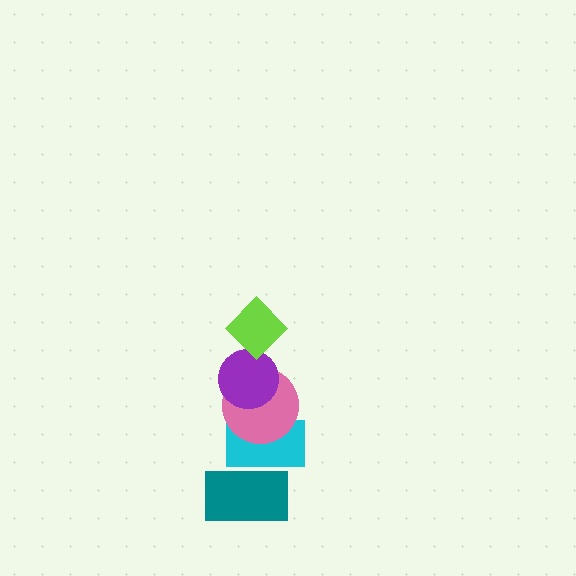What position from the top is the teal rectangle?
The teal rectangle is 5th from the top.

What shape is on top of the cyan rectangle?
The pink circle is on top of the cyan rectangle.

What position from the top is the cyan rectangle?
The cyan rectangle is 4th from the top.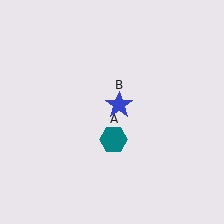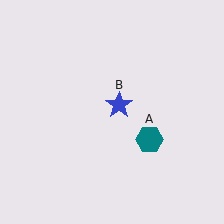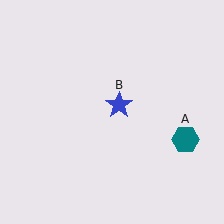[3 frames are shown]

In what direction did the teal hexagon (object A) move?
The teal hexagon (object A) moved right.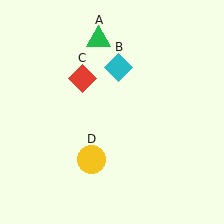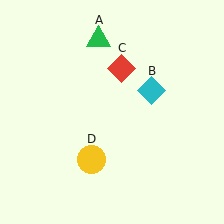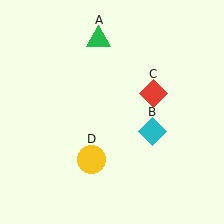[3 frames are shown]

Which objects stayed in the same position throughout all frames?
Green triangle (object A) and yellow circle (object D) remained stationary.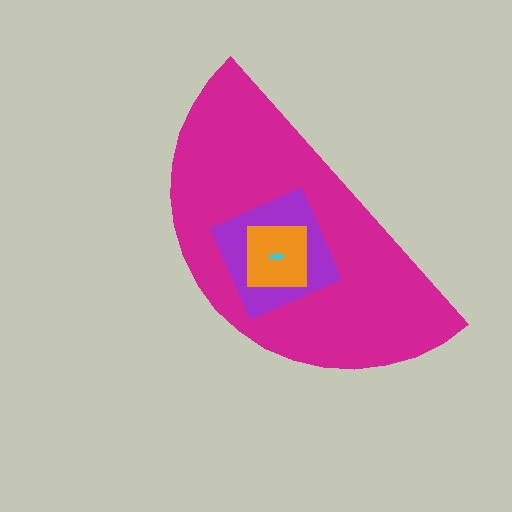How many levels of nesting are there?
4.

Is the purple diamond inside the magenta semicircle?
Yes.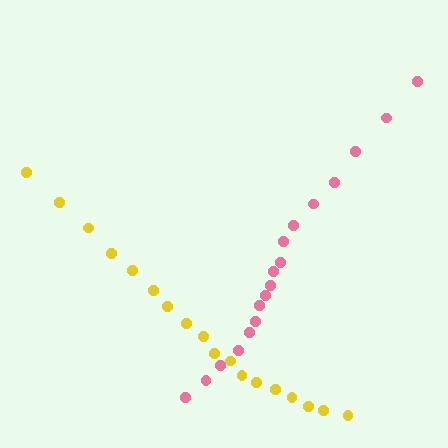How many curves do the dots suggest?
There are 2 distinct paths.